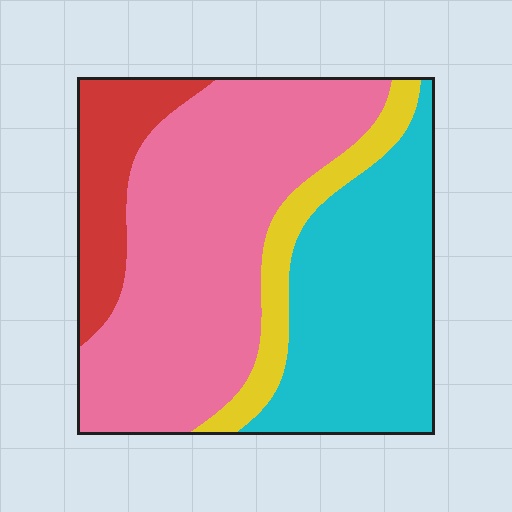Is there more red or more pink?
Pink.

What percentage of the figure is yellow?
Yellow takes up about one tenth (1/10) of the figure.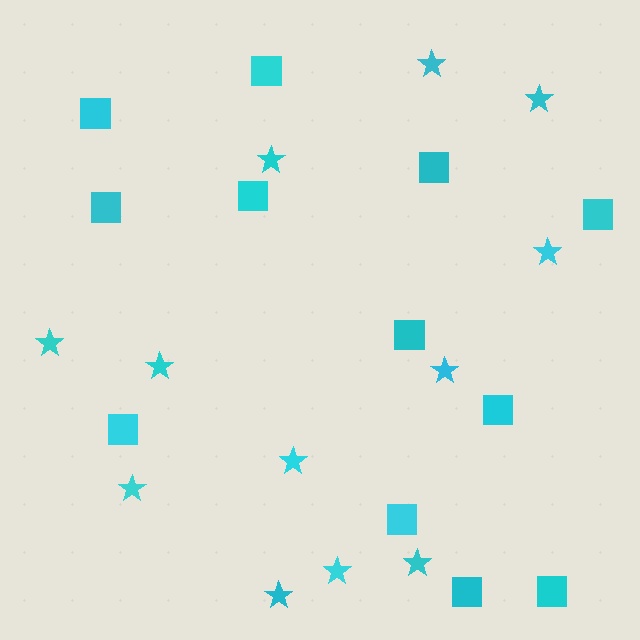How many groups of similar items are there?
There are 2 groups: one group of squares (12) and one group of stars (12).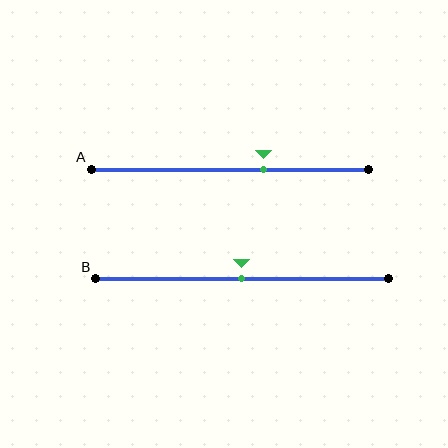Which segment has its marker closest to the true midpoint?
Segment B has its marker closest to the true midpoint.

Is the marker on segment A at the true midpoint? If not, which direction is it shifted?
No, the marker on segment A is shifted to the right by about 12% of the segment length.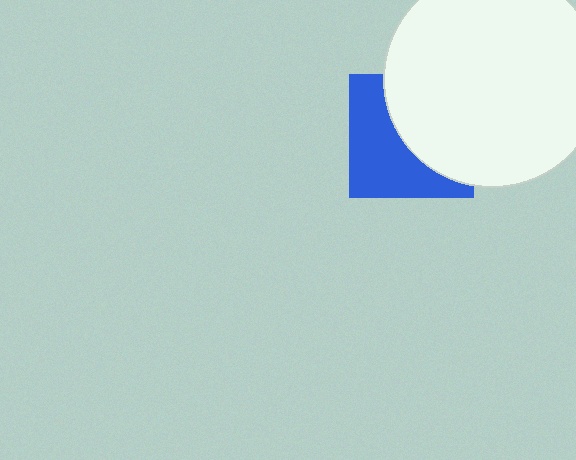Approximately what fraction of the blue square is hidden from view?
Roughly 51% of the blue square is hidden behind the white circle.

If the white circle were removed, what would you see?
You would see the complete blue square.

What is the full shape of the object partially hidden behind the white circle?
The partially hidden object is a blue square.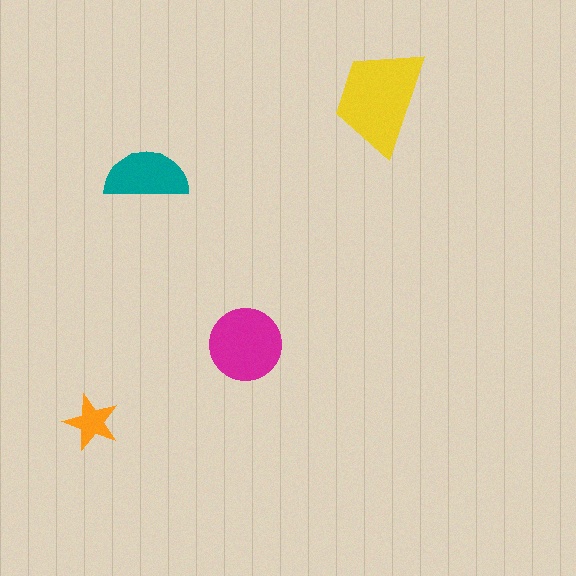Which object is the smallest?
The orange star.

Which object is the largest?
The yellow trapezoid.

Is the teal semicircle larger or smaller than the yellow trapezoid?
Smaller.